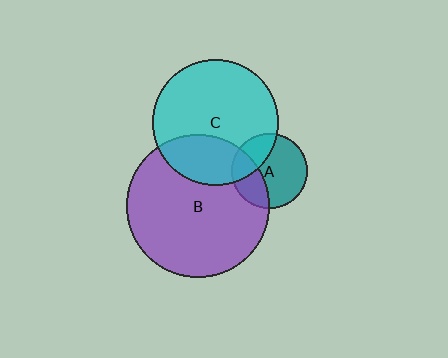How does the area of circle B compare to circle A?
Approximately 3.6 times.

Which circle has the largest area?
Circle B (purple).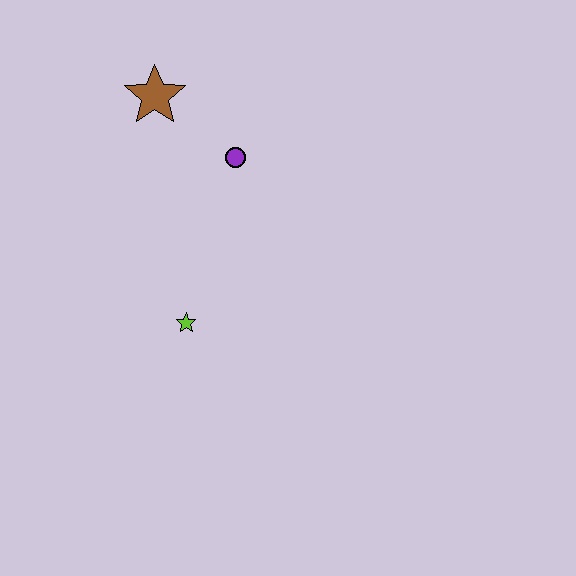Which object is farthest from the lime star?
The brown star is farthest from the lime star.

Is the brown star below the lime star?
No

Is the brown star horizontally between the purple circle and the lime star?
No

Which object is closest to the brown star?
The purple circle is closest to the brown star.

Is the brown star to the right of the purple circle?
No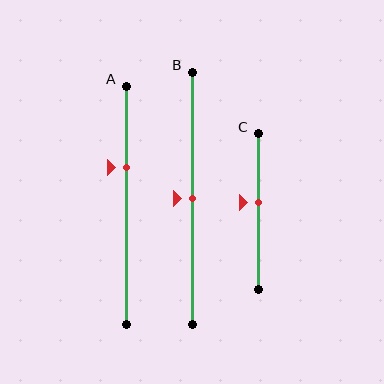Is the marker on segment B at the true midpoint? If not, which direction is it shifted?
Yes, the marker on segment B is at the true midpoint.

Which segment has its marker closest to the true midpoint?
Segment B has its marker closest to the true midpoint.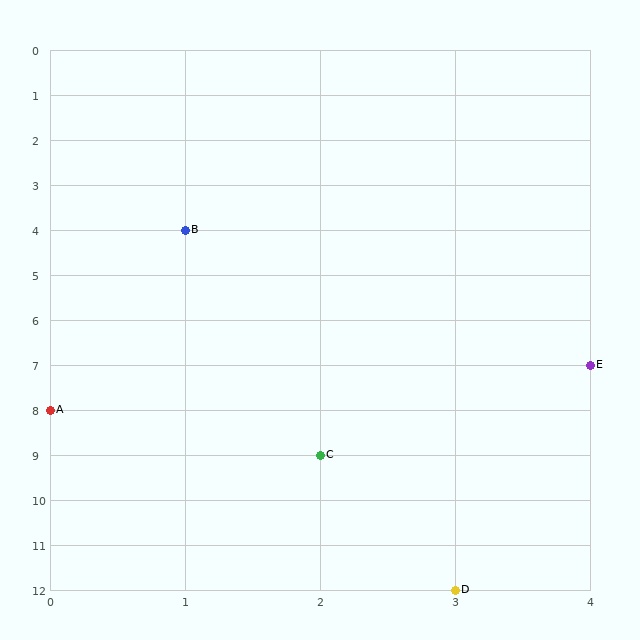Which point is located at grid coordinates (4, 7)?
Point E is at (4, 7).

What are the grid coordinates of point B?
Point B is at grid coordinates (1, 4).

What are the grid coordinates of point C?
Point C is at grid coordinates (2, 9).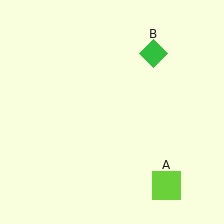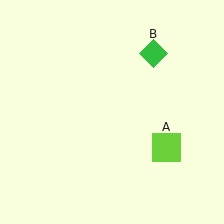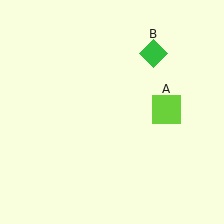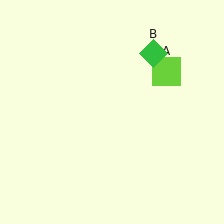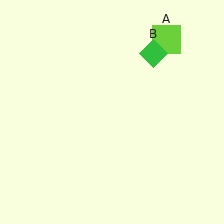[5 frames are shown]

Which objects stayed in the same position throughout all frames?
Green diamond (object B) remained stationary.